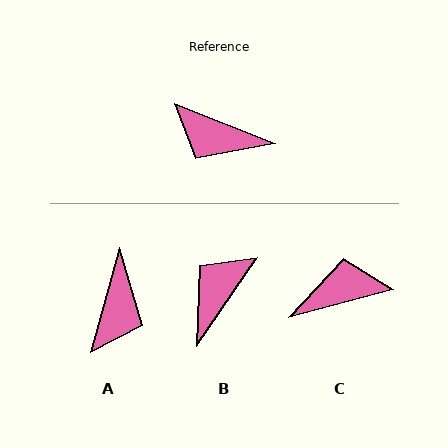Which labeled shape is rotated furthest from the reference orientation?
C, about 143 degrees away.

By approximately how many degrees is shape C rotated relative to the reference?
Approximately 143 degrees clockwise.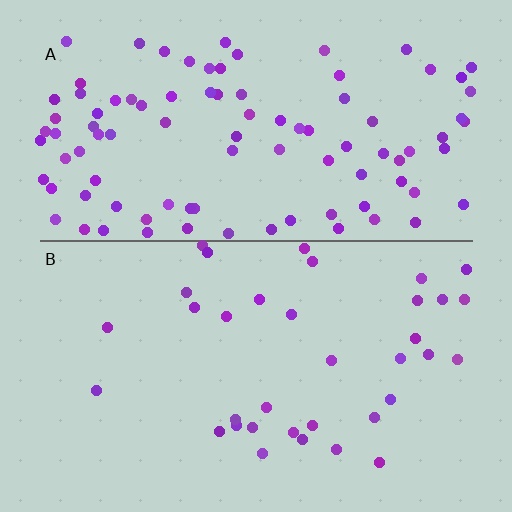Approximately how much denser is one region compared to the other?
Approximately 2.7× — region A over region B.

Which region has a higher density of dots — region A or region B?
A (the top).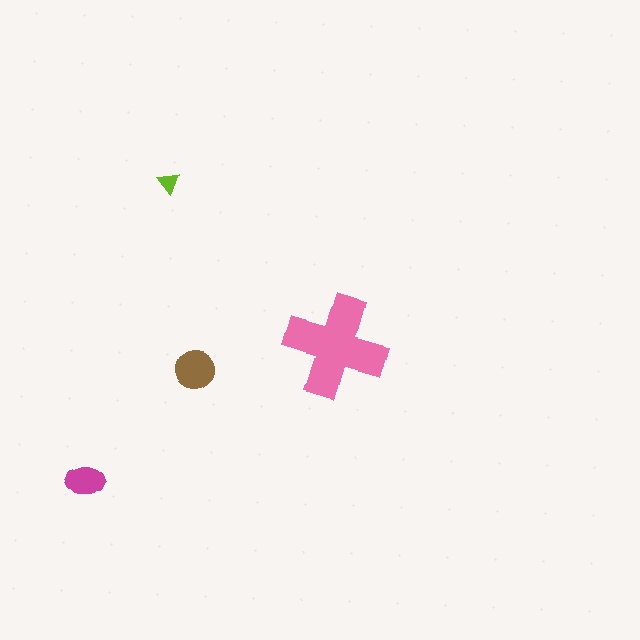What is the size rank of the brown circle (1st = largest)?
2nd.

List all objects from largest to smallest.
The pink cross, the brown circle, the magenta ellipse, the lime triangle.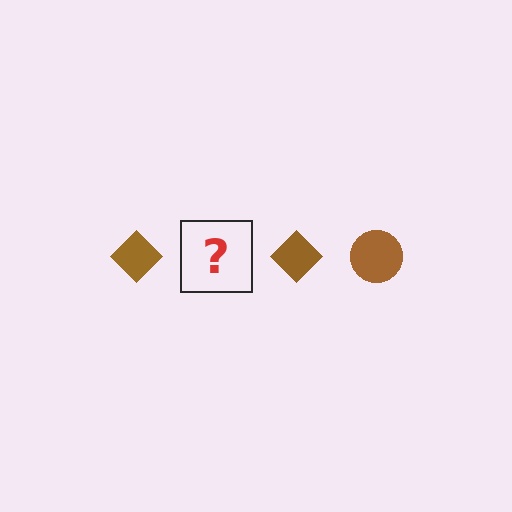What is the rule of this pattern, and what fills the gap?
The rule is that the pattern cycles through diamond, circle shapes in brown. The gap should be filled with a brown circle.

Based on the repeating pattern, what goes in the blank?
The blank should be a brown circle.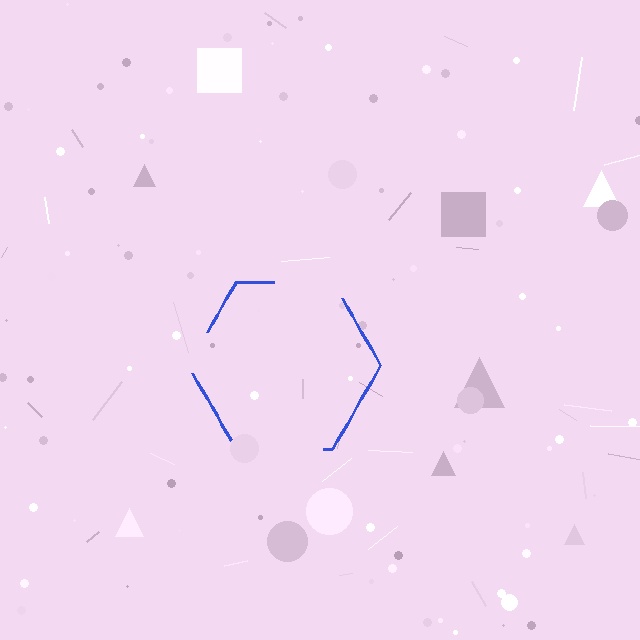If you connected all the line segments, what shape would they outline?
They would outline a hexagon.